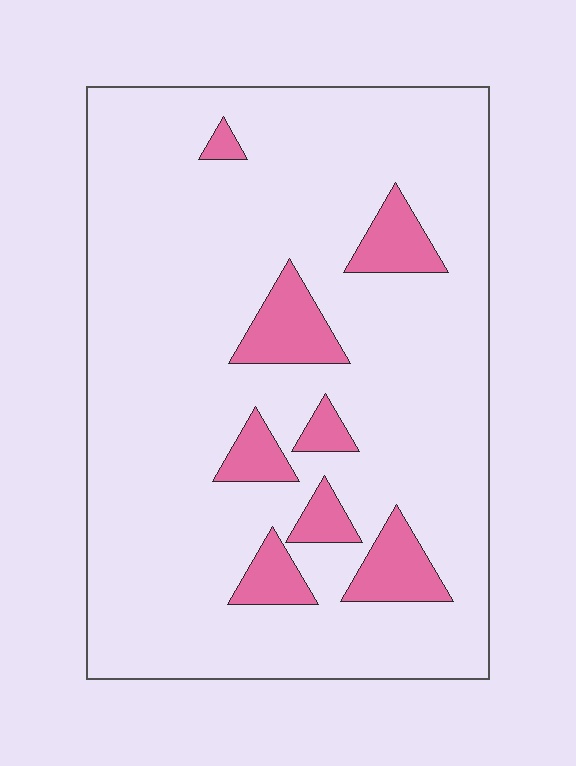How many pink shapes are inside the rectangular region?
8.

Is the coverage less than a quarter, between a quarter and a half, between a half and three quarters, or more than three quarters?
Less than a quarter.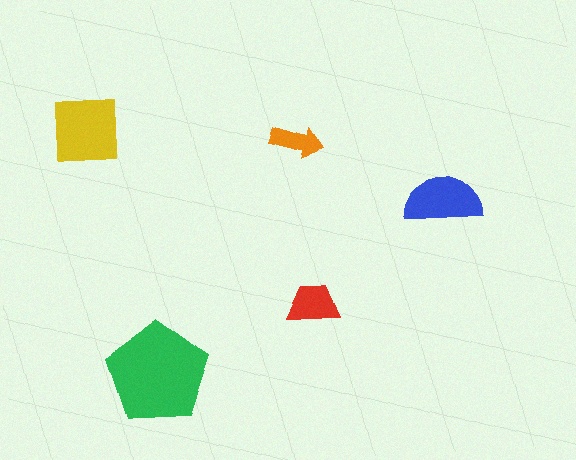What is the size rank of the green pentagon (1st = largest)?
1st.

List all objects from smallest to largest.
The orange arrow, the red trapezoid, the blue semicircle, the yellow square, the green pentagon.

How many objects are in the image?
There are 5 objects in the image.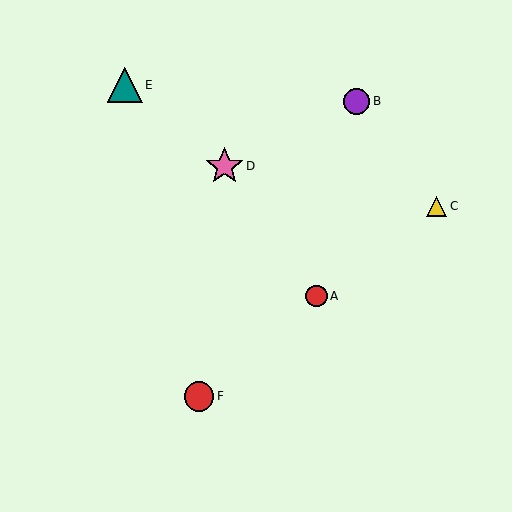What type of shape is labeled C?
Shape C is a yellow triangle.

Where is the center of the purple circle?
The center of the purple circle is at (357, 101).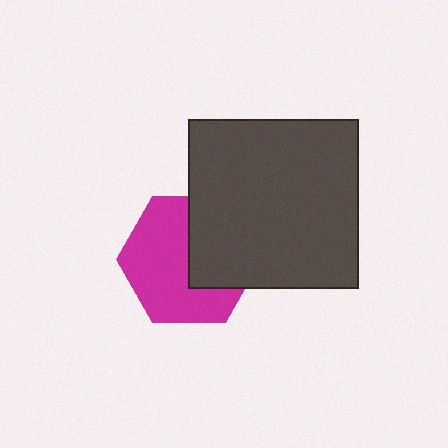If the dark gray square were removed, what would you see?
You would see the complete magenta hexagon.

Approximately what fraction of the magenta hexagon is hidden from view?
Roughly 40% of the magenta hexagon is hidden behind the dark gray square.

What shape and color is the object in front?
The object in front is a dark gray square.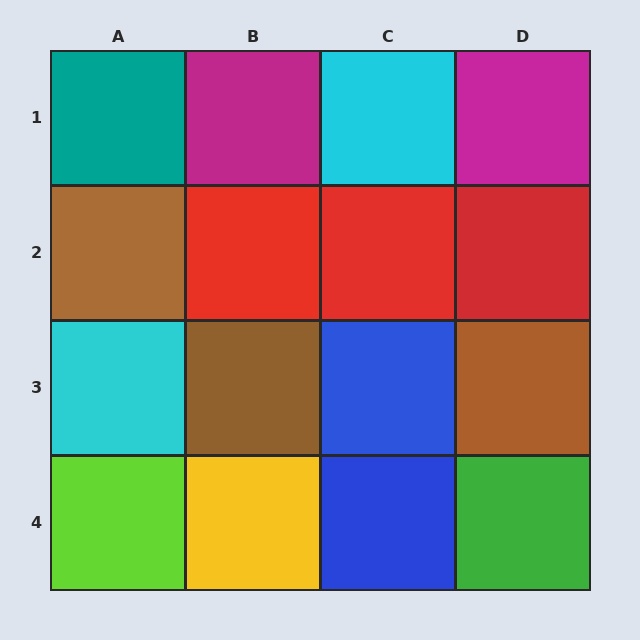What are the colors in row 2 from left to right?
Brown, red, red, red.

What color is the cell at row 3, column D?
Brown.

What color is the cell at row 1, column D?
Magenta.